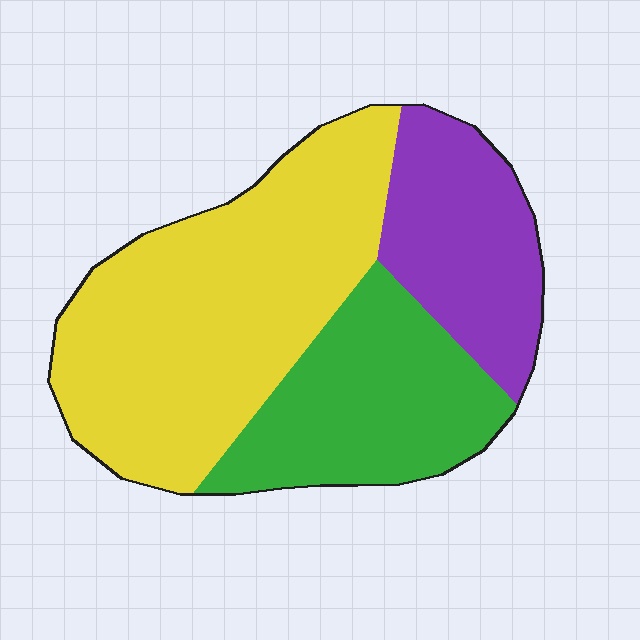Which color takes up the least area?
Purple, at roughly 20%.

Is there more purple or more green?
Green.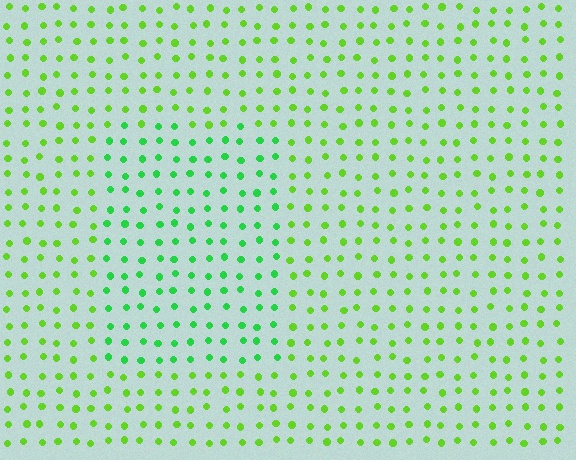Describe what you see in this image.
The image is filled with small lime elements in a uniform arrangement. A rectangle-shaped region is visible where the elements are tinted to a slightly different hue, forming a subtle color boundary.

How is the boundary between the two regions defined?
The boundary is defined purely by a slight shift in hue (about 32 degrees). Spacing, size, and orientation are identical on both sides.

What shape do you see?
I see a rectangle.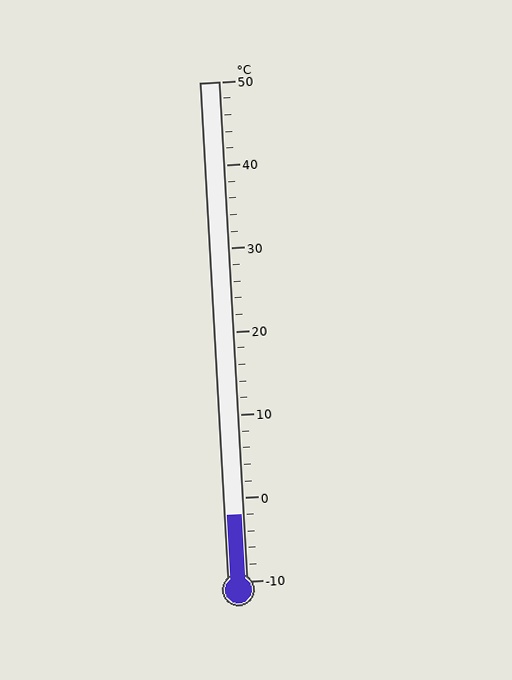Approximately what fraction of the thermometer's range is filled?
The thermometer is filled to approximately 15% of its range.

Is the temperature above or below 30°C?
The temperature is below 30°C.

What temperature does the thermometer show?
The thermometer shows approximately -2°C.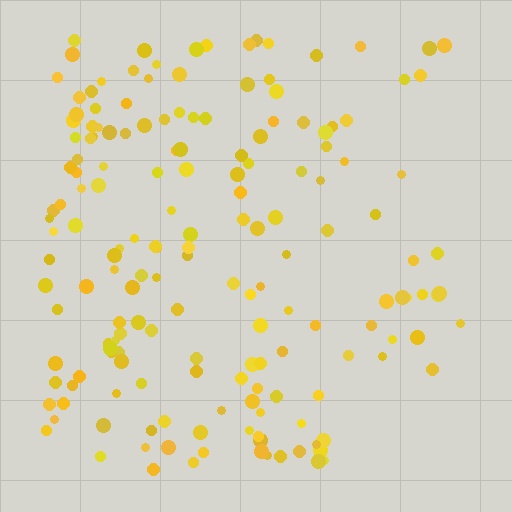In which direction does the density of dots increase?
From right to left, with the left side densest.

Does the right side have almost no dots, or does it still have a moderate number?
Still a moderate number, just noticeably fewer than the left.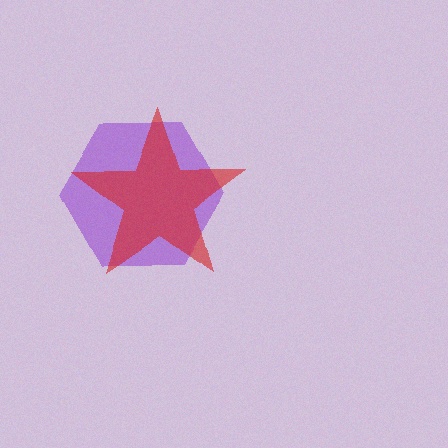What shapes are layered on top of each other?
The layered shapes are: a purple hexagon, a red star.